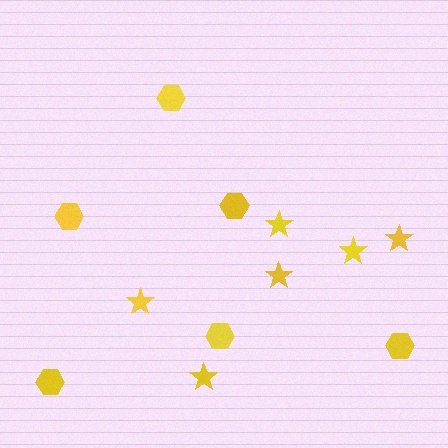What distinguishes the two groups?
There are 2 groups: one group of hexagons (6) and one group of stars (6).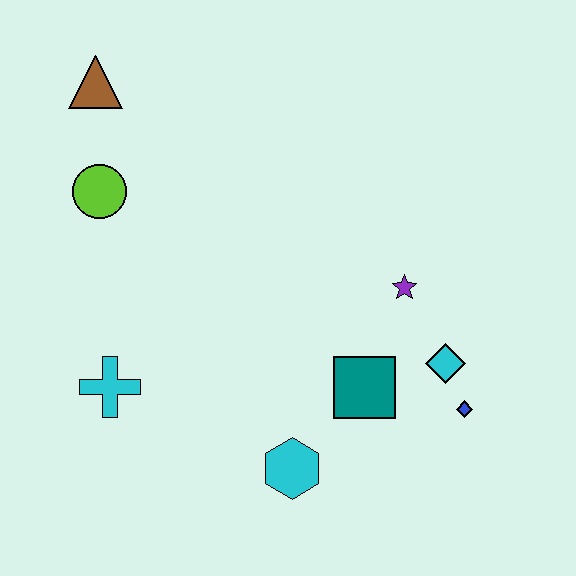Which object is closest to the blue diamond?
The cyan diamond is closest to the blue diamond.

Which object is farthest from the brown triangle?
The blue diamond is farthest from the brown triangle.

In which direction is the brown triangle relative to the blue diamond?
The brown triangle is to the left of the blue diamond.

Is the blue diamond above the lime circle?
No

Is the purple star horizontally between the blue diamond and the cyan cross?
Yes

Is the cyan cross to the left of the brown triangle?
No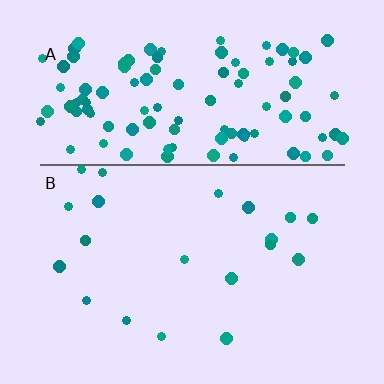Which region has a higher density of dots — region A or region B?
A (the top).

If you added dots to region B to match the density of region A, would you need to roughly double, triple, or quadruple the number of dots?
Approximately quadruple.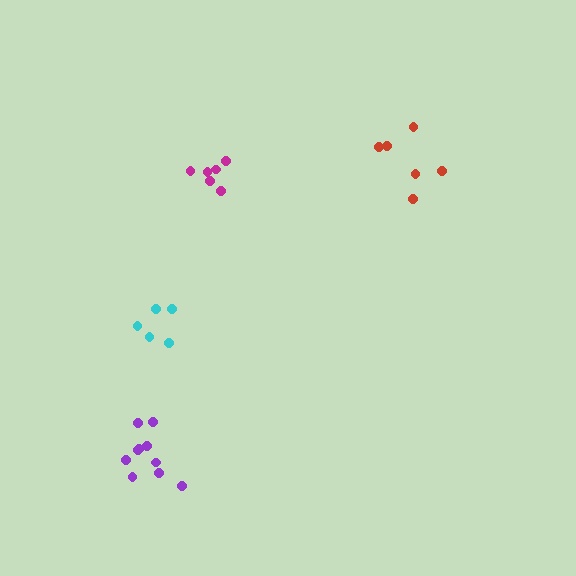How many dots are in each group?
Group 1: 5 dots, Group 2: 6 dots, Group 3: 10 dots, Group 4: 6 dots (27 total).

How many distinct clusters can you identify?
There are 4 distinct clusters.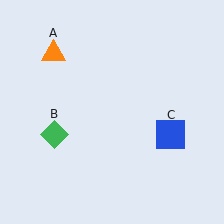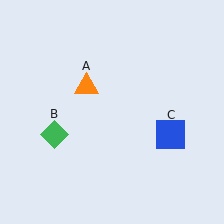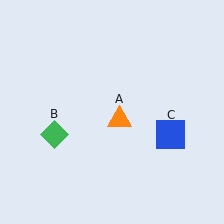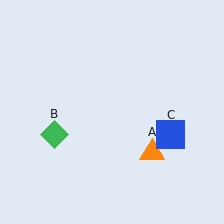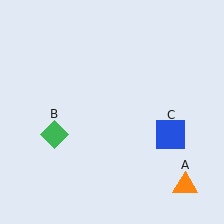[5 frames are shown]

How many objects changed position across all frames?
1 object changed position: orange triangle (object A).